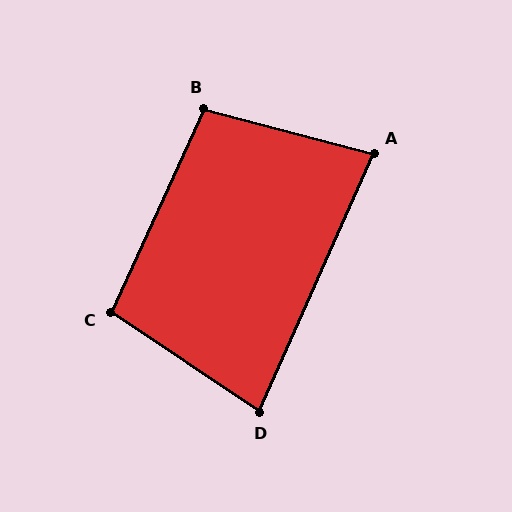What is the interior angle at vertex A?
Approximately 81 degrees (acute).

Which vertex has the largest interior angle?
B, at approximately 100 degrees.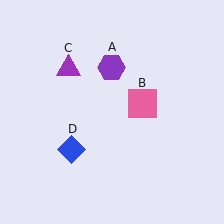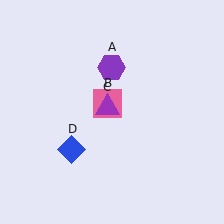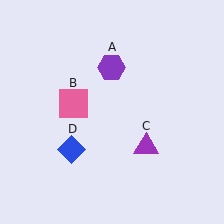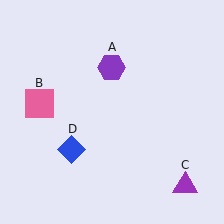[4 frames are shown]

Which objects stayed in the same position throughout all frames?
Purple hexagon (object A) and blue diamond (object D) remained stationary.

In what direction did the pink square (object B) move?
The pink square (object B) moved left.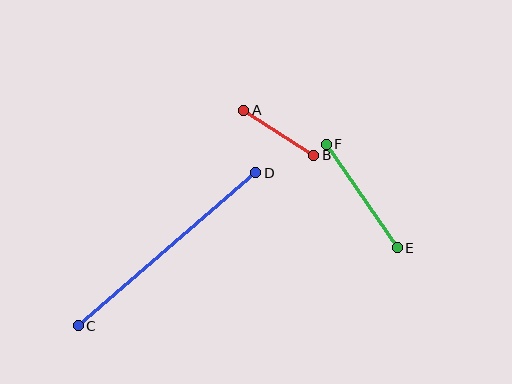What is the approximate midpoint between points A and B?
The midpoint is at approximately (279, 133) pixels.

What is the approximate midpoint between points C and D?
The midpoint is at approximately (167, 249) pixels.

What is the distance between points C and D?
The distance is approximately 234 pixels.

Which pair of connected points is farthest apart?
Points C and D are farthest apart.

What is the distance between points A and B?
The distance is approximately 83 pixels.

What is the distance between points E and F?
The distance is approximately 125 pixels.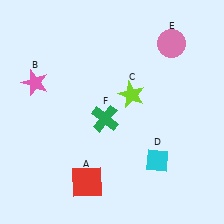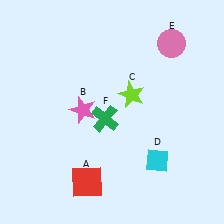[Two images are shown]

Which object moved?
The pink star (B) moved right.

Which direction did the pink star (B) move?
The pink star (B) moved right.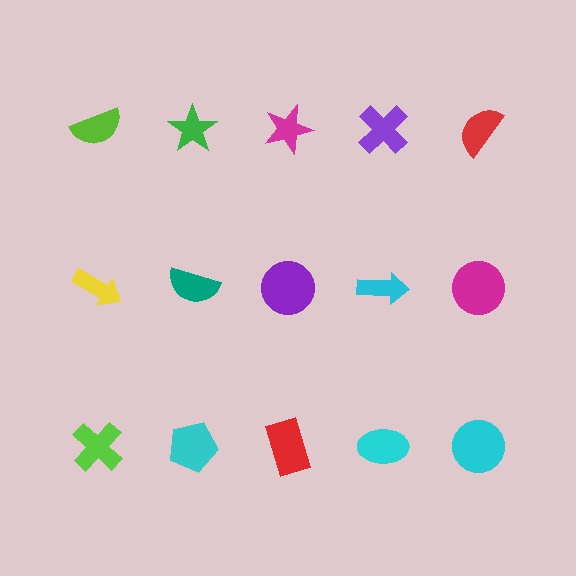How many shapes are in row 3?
5 shapes.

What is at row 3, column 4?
A cyan ellipse.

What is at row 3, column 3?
A red rectangle.